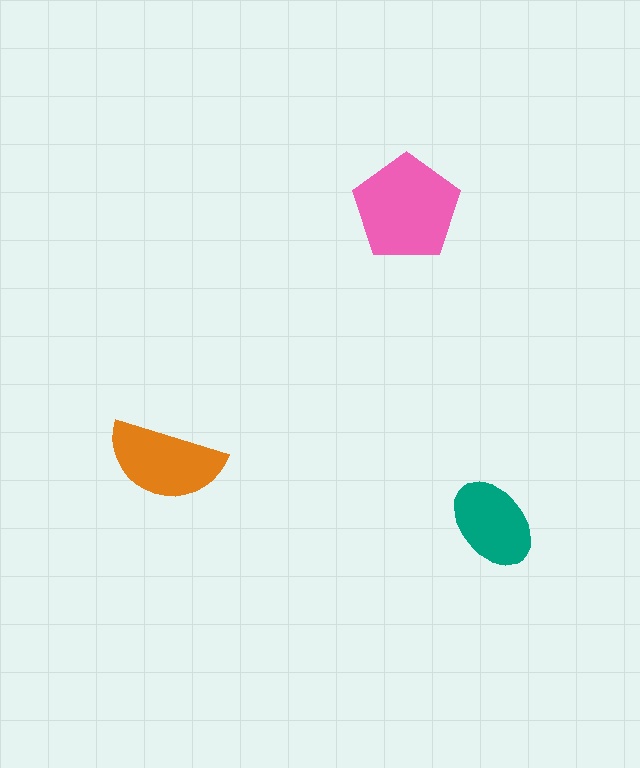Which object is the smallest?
The teal ellipse.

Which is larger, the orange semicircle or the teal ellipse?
The orange semicircle.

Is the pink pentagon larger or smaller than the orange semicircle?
Larger.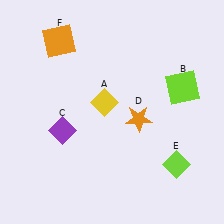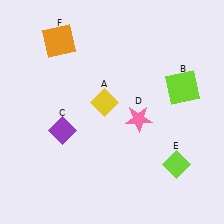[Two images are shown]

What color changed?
The star (D) changed from orange in Image 1 to pink in Image 2.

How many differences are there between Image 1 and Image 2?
There is 1 difference between the two images.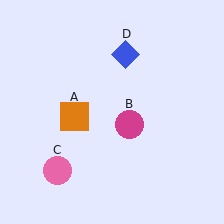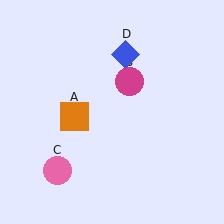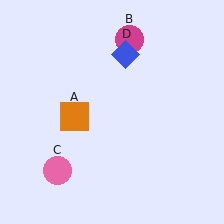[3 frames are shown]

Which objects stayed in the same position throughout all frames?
Orange square (object A) and pink circle (object C) and blue diamond (object D) remained stationary.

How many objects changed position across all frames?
1 object changed position: magenta circle (object B).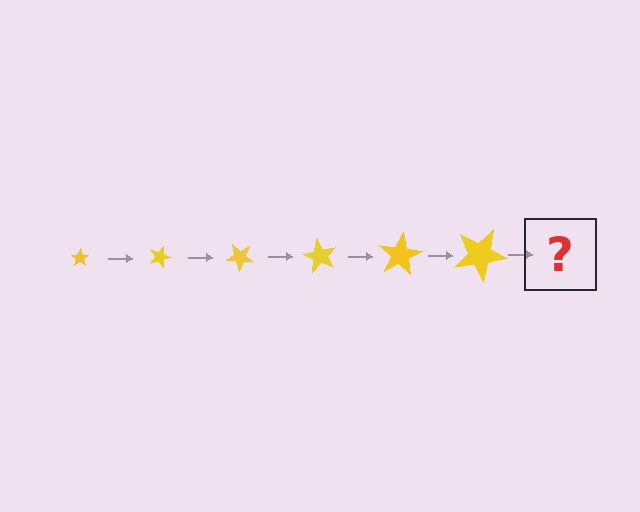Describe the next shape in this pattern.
It should be a star, larger than the previous one and rotated 120 degrees from the start.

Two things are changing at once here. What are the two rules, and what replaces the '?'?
The two rules are that the star grows larger each step and it rotates 20 degrees each step. The '?' should be a star, larger than the previous one and rotated 120 degrees from the start.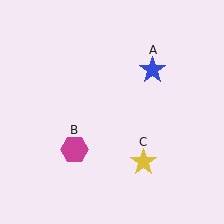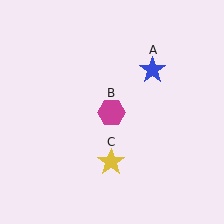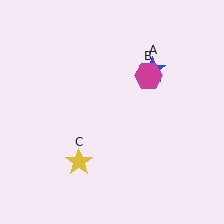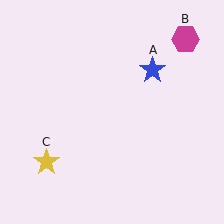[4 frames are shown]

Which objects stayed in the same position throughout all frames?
Blue star (object A) remained stationary.